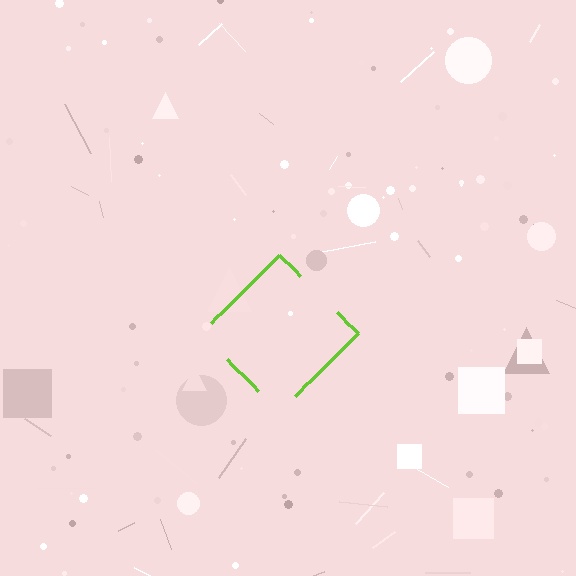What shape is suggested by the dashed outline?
The dashed outline suggests a diamond.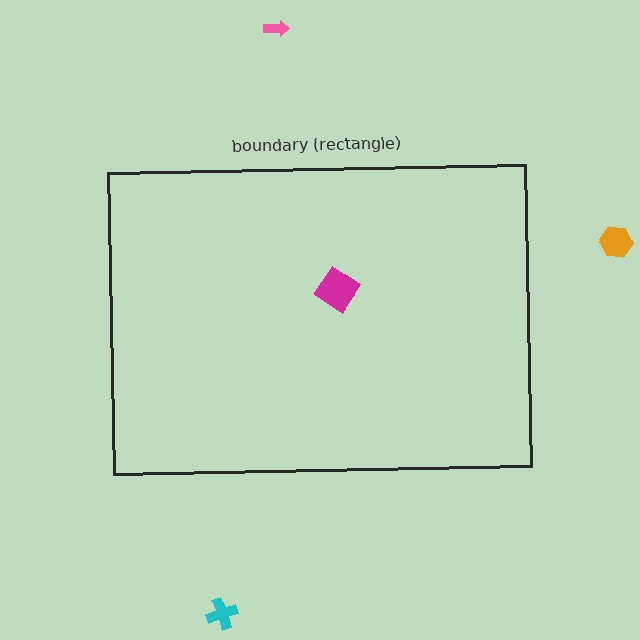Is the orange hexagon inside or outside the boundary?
Outside.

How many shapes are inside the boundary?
1 inside, 3 outside.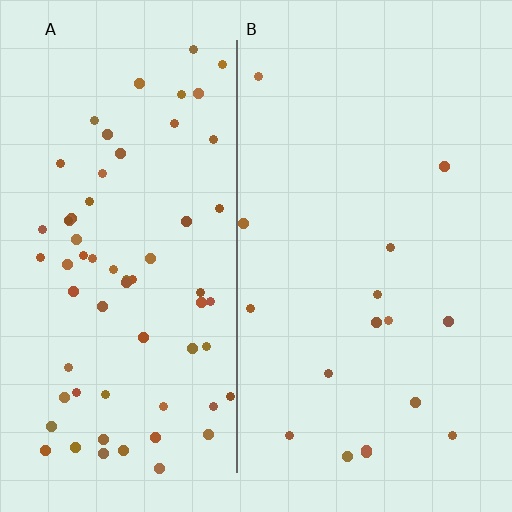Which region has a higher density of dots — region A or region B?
A (the left).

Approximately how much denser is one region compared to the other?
Approximately 4.0× — region A over region B.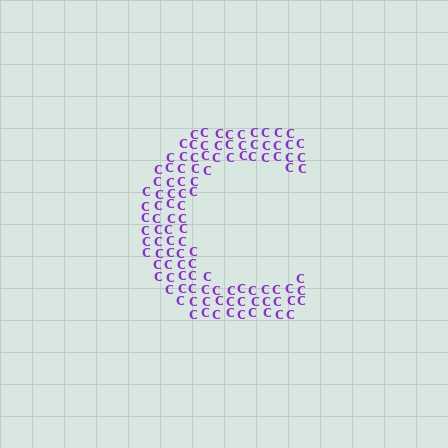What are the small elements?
The small elements are letter C's.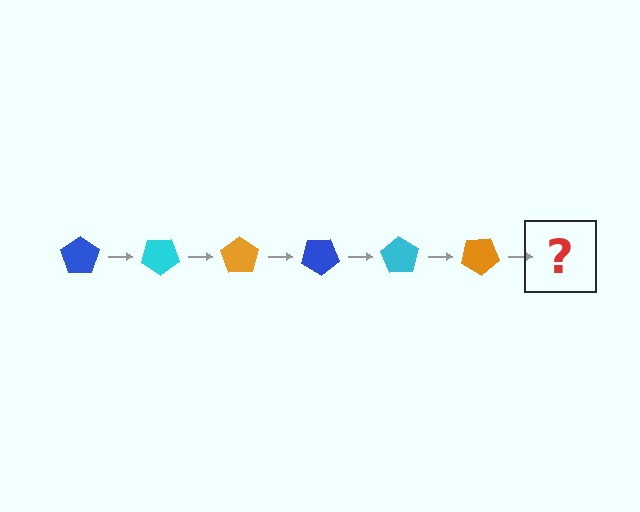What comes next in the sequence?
The next element should be a blue pentagon, rotated 210 degrees from the start.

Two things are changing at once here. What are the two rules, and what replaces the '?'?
The two rules are that it rotates 35 degrees each step and the color cycles through blue, cyan, and orange. The '?' should be a blue pentagon, rotated 210 degrees from the start.